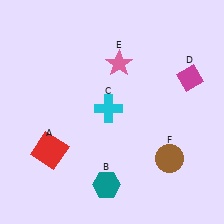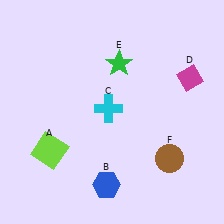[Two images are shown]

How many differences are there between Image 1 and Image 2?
There are 3 differences between the two images.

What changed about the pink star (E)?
In Image 1, E is pink. In Image 2, it changed to green.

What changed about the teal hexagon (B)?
In Image 1, B is teal. In Image 2, it changed to blue.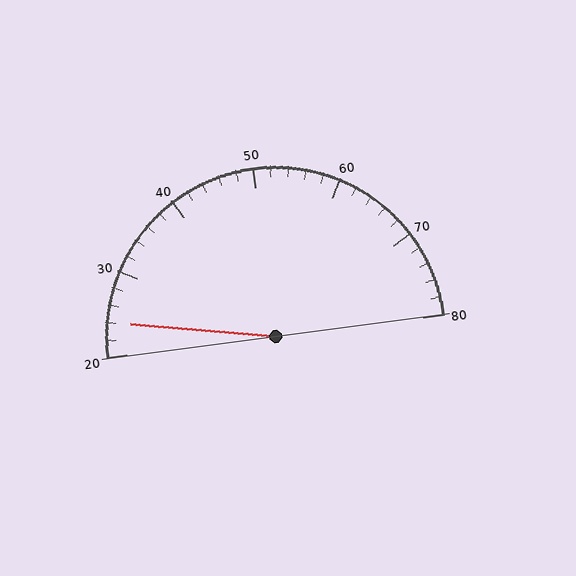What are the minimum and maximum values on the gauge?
The gauge ranges from 20 to 80.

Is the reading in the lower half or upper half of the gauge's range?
The reading is in the lower half of the range (20 to 80).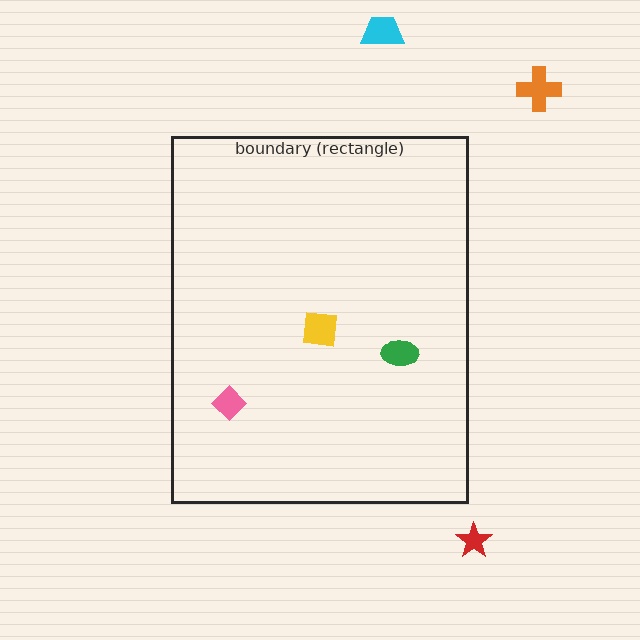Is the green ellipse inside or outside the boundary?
Inside.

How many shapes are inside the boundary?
3 inside, 3 outside.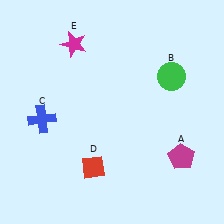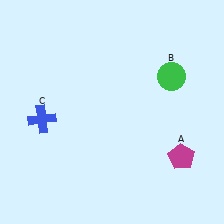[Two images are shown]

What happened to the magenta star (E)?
The magenta star (E) was removed in Image 2. It was in the top-left area of Image 1.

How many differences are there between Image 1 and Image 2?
There are 2 differences between the two images.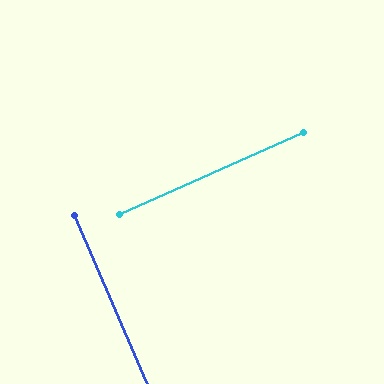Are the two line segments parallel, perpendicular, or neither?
Perpendicular — they meet at approximately 89°.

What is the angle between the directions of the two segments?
Approximately 89 degrees.